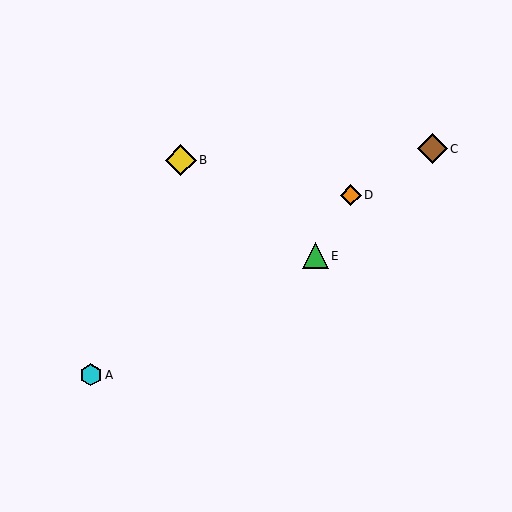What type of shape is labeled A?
Shape A is a cyan hexagon.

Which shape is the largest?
The yellow diamond (labeled B) is the largest.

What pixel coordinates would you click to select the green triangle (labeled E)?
Click at (315, 256) to select the green triangle E.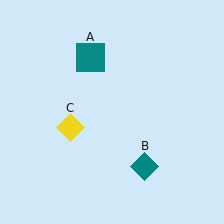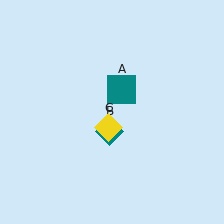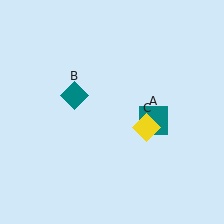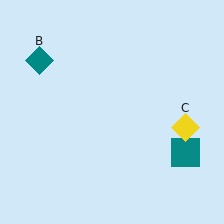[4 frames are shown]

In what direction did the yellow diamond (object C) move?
The yellow diamond (object C) moved right.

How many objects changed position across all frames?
3 objects changed position: teal square (object A), teal diamond (object B), yellow diamond (object C).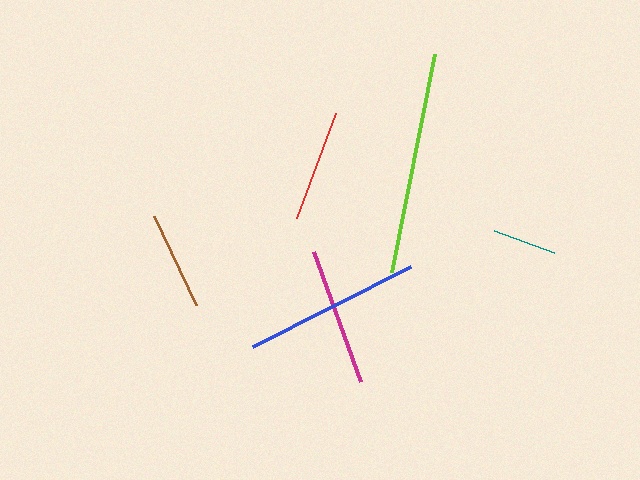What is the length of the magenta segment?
The magenta segment is approximately 138 pixels long.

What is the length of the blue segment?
The blue segment is approximately 177 pixels long.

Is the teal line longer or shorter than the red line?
The red line is longer than the teal line.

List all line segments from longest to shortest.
From longest to shortest: lime, blue, magenta, red, brown, teal.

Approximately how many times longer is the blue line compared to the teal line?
The blue line is approximately 2.8 times the length of the teal line.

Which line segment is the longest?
The lime line is the longest at approximately 222 pixels.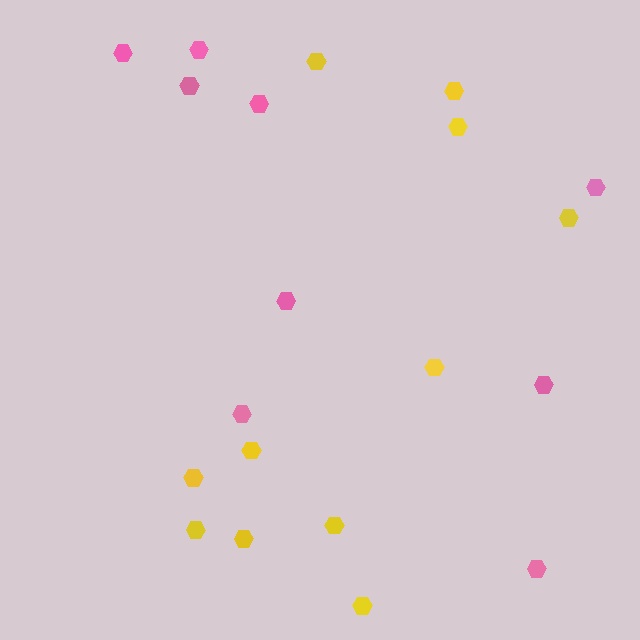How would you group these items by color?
There are 2 groups: one group of yellow hexagons (11) and one group of pink hexagons (9).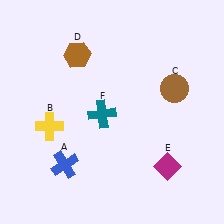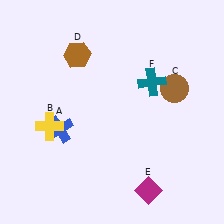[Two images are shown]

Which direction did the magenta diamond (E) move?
The magenta diamond (E) moved down.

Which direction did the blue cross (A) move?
The blue cross (A) moved up.